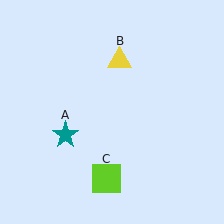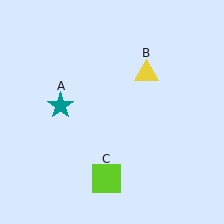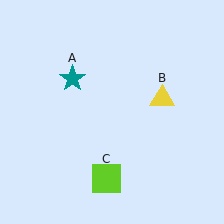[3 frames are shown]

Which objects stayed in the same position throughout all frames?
Lime square (object C) remained stationary.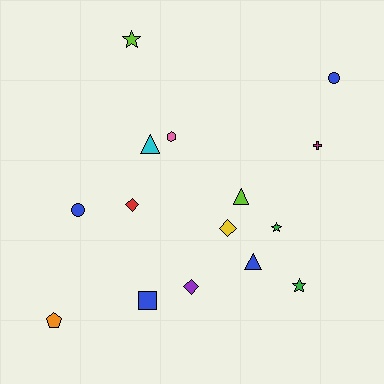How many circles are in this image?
There are 2 circles.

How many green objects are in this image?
There are 2 green objects.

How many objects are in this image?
There are 15 objects.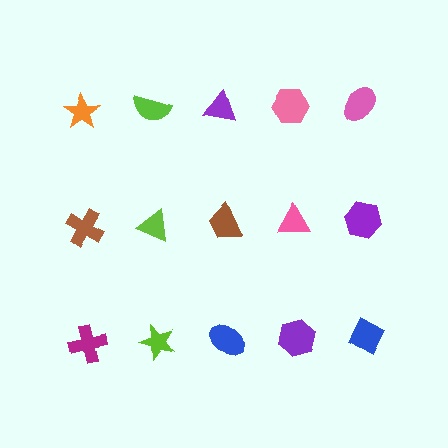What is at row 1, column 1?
An orange star.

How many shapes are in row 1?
5 shapes.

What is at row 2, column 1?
A brown cross.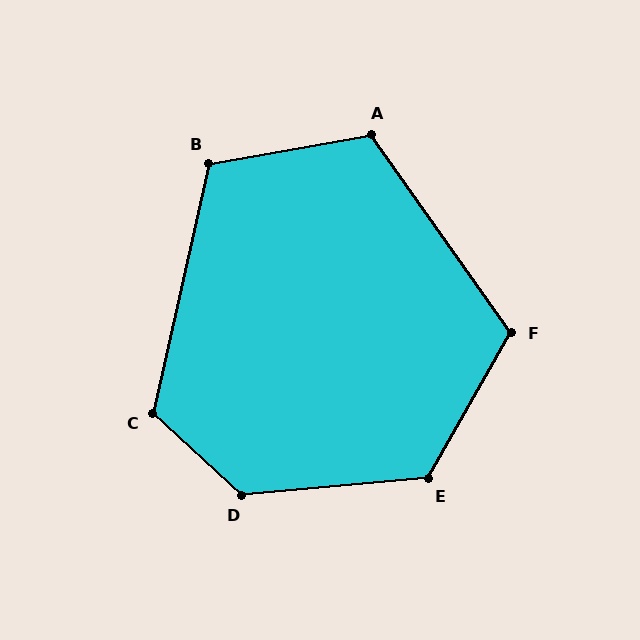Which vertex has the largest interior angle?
D, at approximately 132 degrees.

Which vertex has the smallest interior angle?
B, at approximately 113 degrees.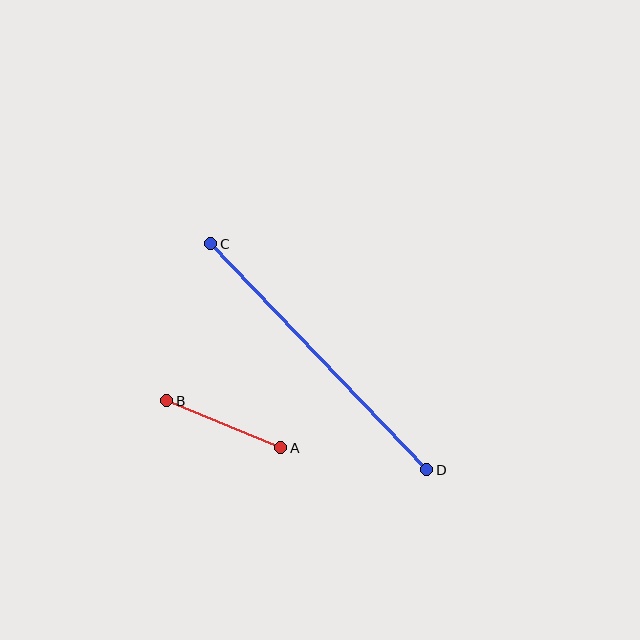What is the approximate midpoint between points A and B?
The midpoint is at approximately (224, 424) pixels.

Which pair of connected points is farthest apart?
Points C and D are farthest apart.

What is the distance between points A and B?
The distance is approximately 123 pixels.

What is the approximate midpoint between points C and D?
The midpoint is at approximately (319, 357) pixels.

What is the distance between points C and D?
The distance is approximately 312 pixels.